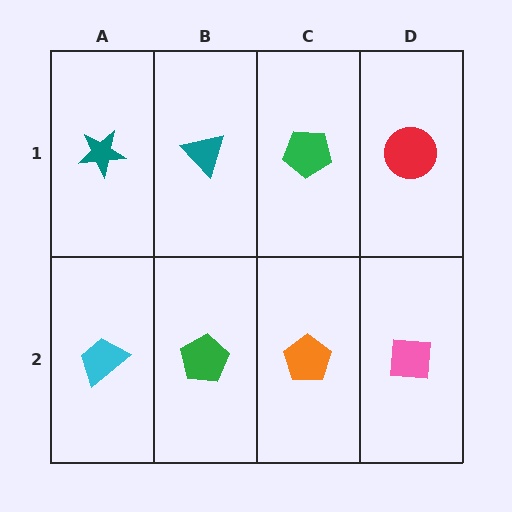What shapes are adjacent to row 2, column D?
A red circle (row 1, column D), an orange pentagon (row 2, column C).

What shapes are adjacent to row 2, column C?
A green pentagon (row 1, column C), a green pentagon (row 2, column B), a pink square (row 2, column D).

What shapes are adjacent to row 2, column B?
A teal triangle (row 1, column B), a cyan trapezoid (row 2, column A), an orange pentagon (row 2, column C).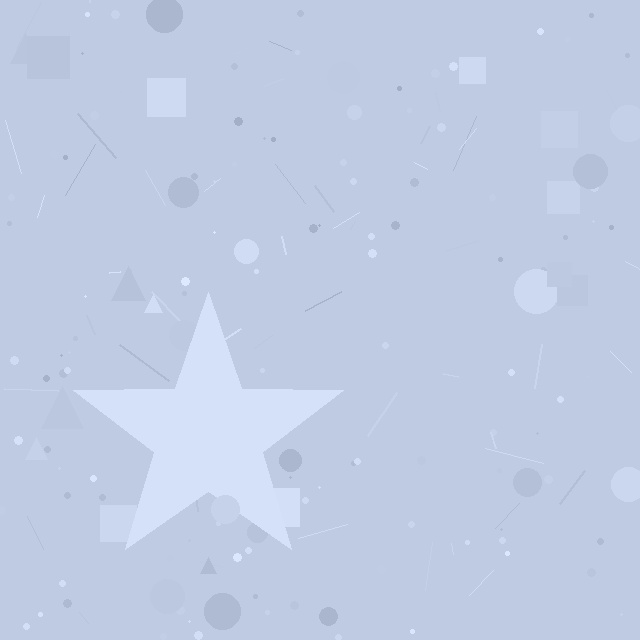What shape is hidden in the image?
A star is hidden in the image.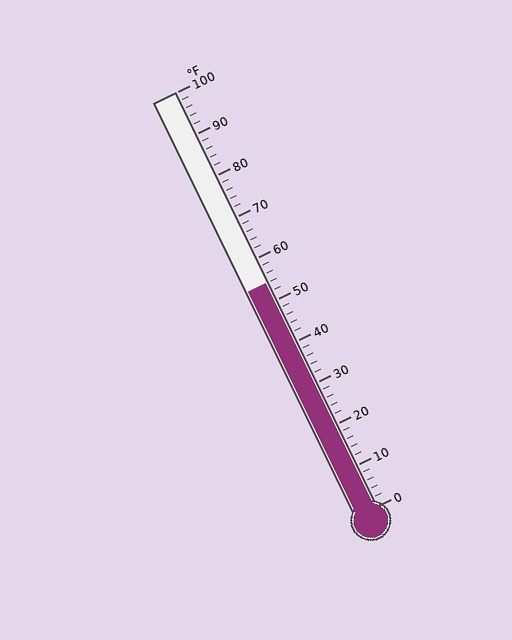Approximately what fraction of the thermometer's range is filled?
The thermometer is filled to approximately 55% of its range.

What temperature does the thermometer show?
The thermometer shows approximately 54°F.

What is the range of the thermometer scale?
The thermometer scale ranges from 0°F to 100°F.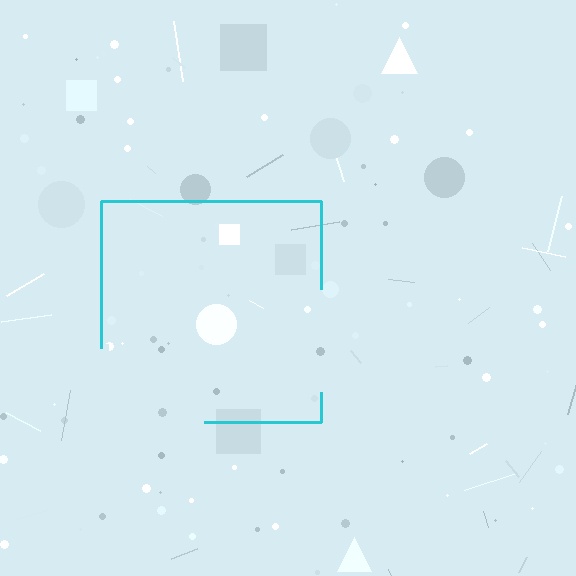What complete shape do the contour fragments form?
The contour fragments form a square.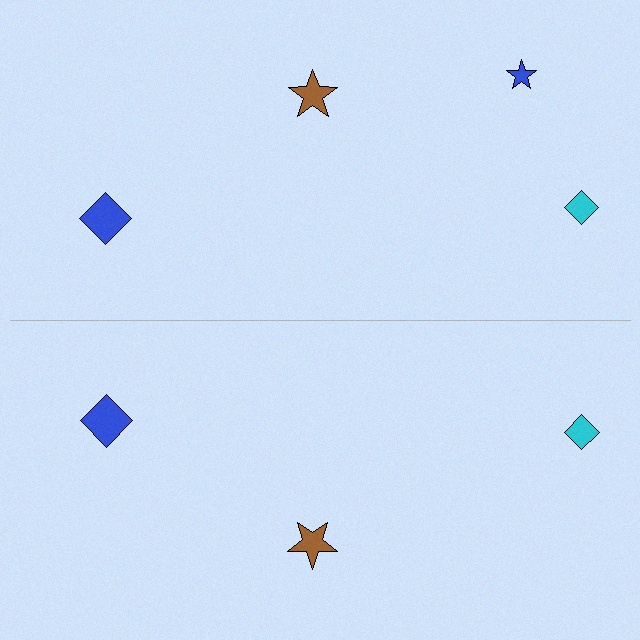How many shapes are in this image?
There are 7 shapes in this image.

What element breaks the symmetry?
A blue star is missing from the bottom side.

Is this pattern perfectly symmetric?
No, the pattern is not perfectly symmetric. A blue star is missing from the bottom side.